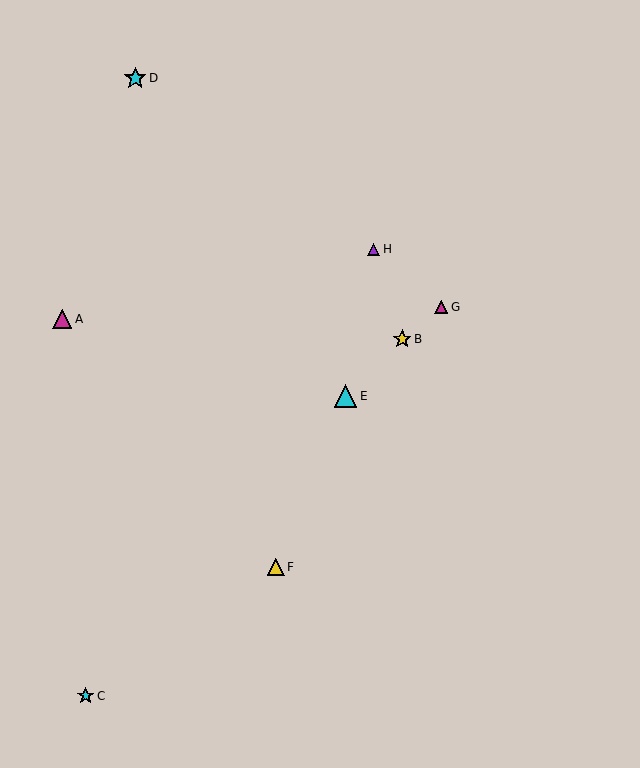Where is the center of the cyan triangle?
The center of the cyan triangle is at (346, 396).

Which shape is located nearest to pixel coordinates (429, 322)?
The magenta triangle (labeled G) at (441, 307) is nearest to that location.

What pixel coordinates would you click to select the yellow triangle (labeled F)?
Click at (276, 567) to select the yellow triangle F.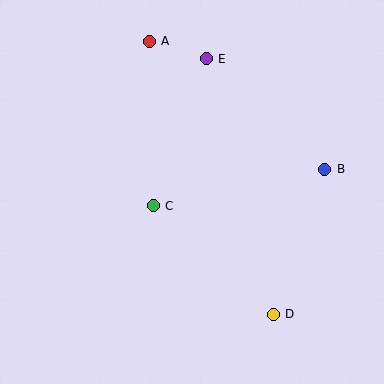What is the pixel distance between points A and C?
The distance between A and C is 164 pixels.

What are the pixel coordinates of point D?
Point D is at (273, 314).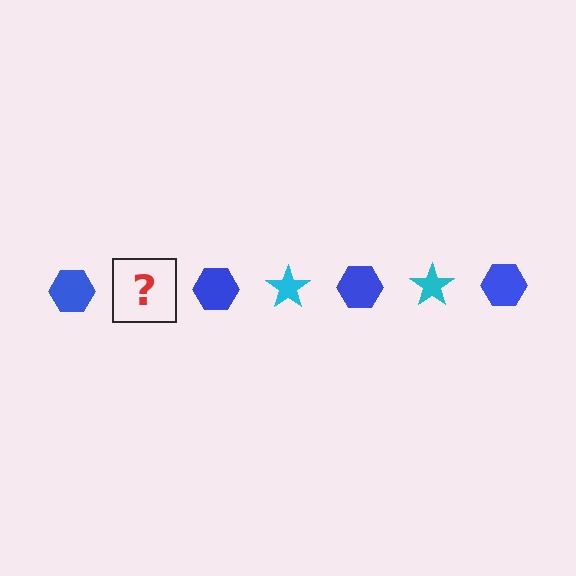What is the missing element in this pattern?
The missing element is a cyan star.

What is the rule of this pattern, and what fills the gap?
The rule is that the pattern alternates between blue hexagon and cyan star. The gap should be filled with a cyan star.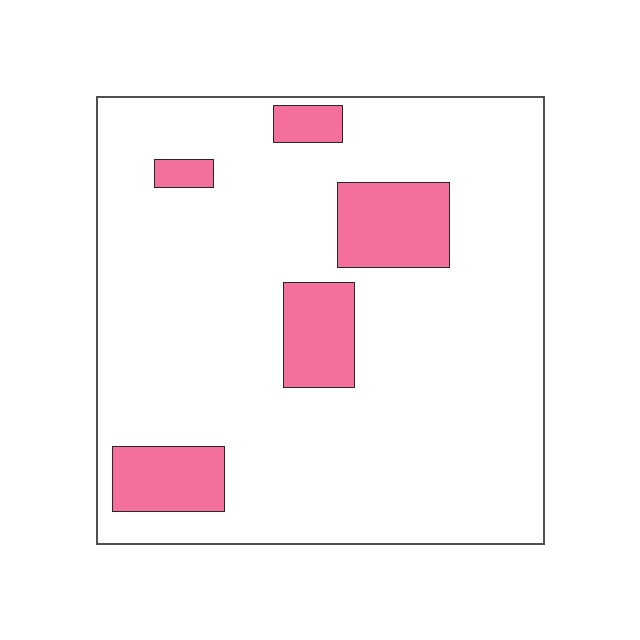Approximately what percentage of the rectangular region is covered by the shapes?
Approximately 15%.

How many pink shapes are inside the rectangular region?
5.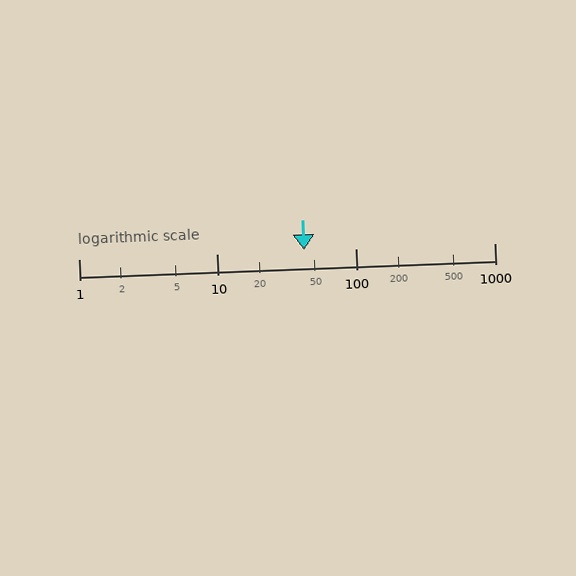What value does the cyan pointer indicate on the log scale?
The pointer indicates approximately 42.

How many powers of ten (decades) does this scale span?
The scale spans 3 decades, from 1 to 1000.